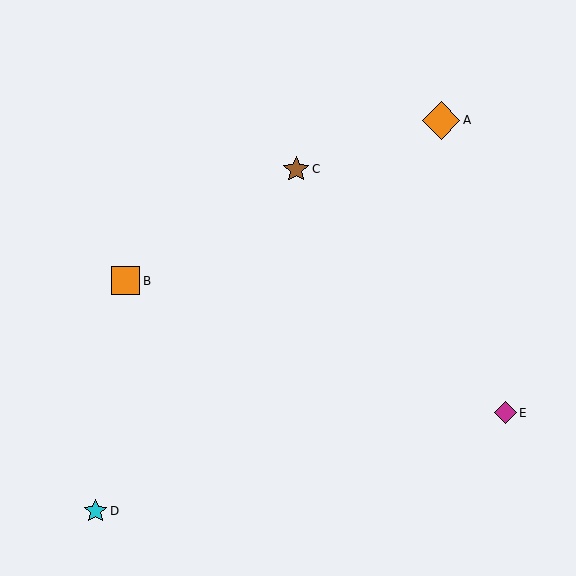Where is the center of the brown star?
The center of the brown star is at (296, 169).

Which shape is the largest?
The orange diamond (labeled A) is the largest.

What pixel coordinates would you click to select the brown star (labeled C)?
Click at (296, 169) to select the brown star C.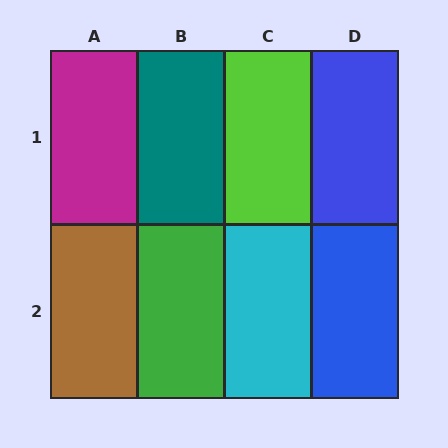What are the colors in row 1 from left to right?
Magenta, teal, lime, blue.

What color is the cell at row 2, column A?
Brown.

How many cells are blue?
2 cells are blue.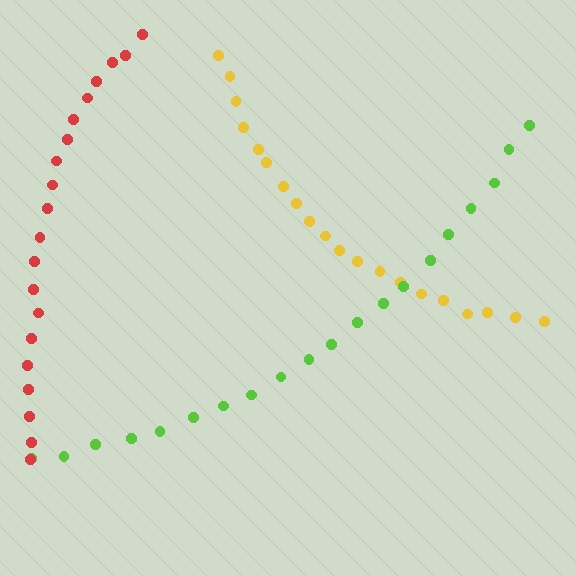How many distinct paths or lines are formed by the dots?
There are 3 distinct paths.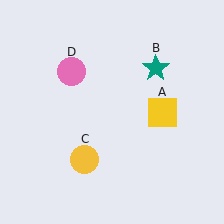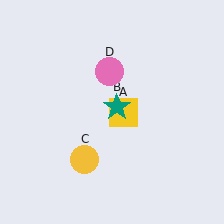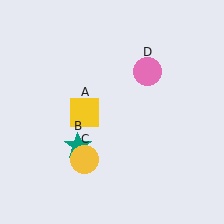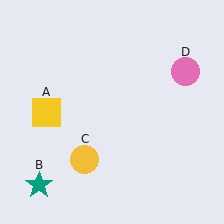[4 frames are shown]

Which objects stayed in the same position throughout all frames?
Yellow circle (object C) remained stationary.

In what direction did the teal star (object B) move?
The teal star (object B) moved down and to the left.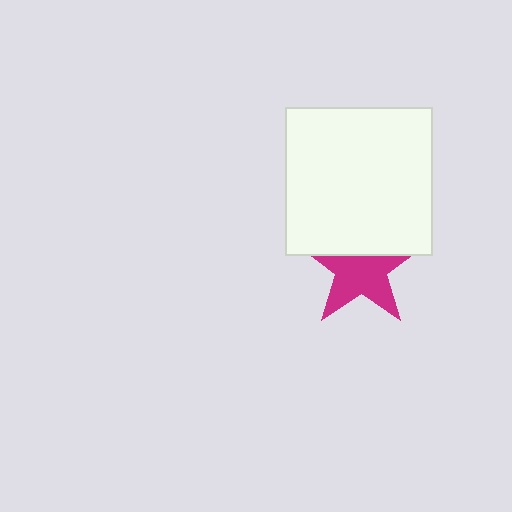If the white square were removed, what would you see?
You would see the complete magenta star.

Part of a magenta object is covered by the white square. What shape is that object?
It is a star.